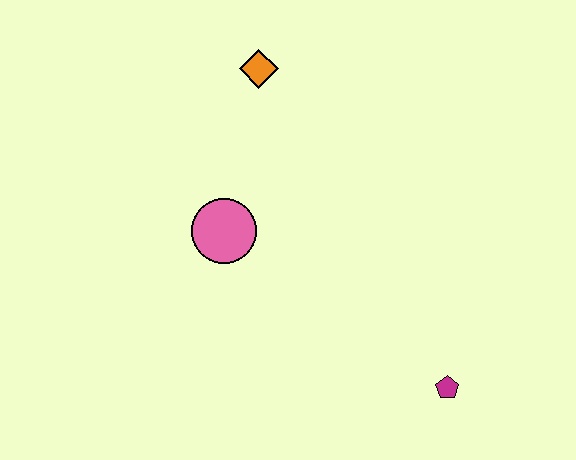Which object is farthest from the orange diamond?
The magenta pentagon is farthest from the orange diamond.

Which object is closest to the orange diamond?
The pink circle is closest to the orange diamond.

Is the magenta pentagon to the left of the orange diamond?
No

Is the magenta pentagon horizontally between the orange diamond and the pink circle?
No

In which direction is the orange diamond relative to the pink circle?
The orange diamond is above the pink circle.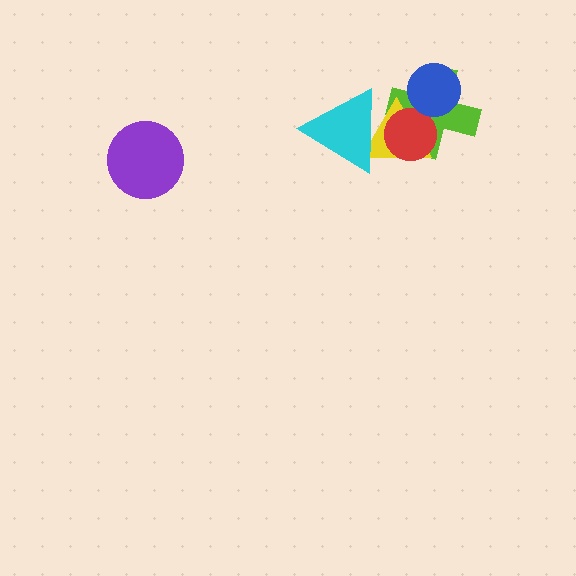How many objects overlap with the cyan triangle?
2 objects overlap with the cyan triangle.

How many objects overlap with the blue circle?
1 object overlaps with the blue circle.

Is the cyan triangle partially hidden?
No, no other shape covers it.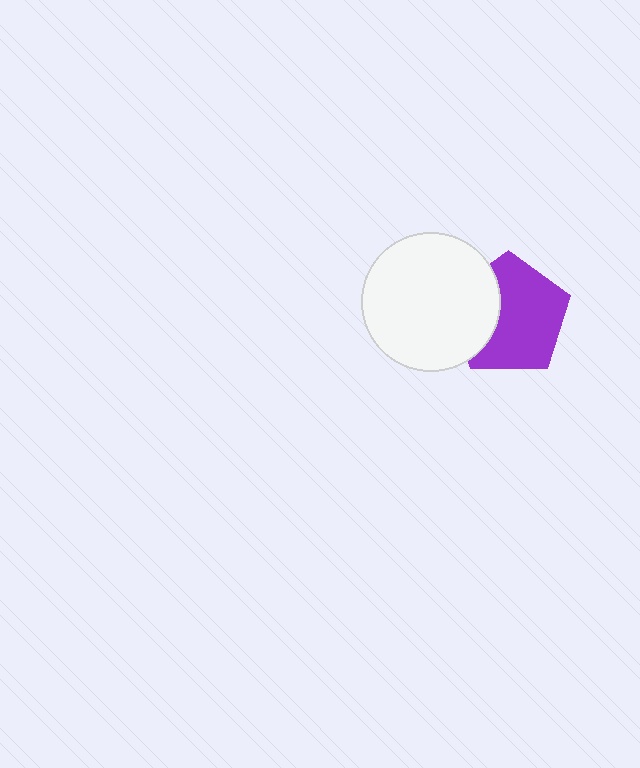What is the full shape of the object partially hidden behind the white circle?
The partially hidden object is a purple pentagon.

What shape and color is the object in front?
The object in front is a white circle.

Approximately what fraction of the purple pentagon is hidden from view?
Roughly 31% of the purple pentagon is hidden behind the white circle.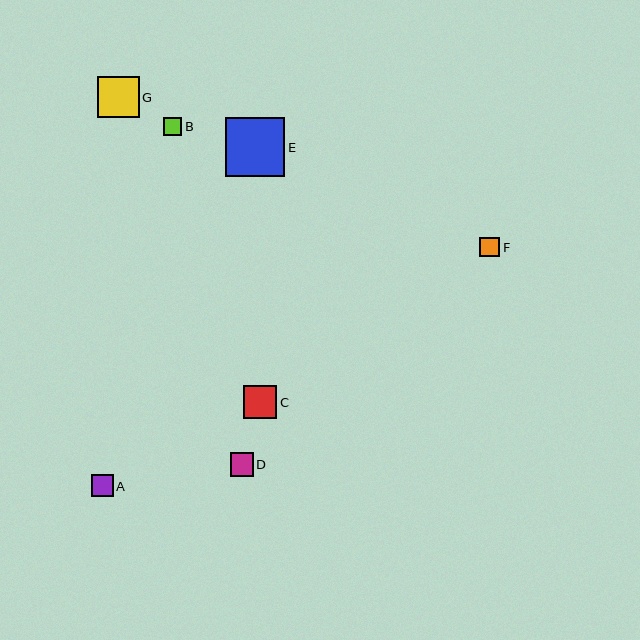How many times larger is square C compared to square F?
Square C is approximately 1.7 times the size of square F.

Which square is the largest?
Square E is the largest with a size of approximately 59 pixels.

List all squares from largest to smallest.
From largest to smallest: E, G, C, D, A, F, B.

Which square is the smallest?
Square B is the smallest with a size of approximately 18 pixels.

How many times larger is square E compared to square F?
Square E is approximately 3.0 times the size of square F.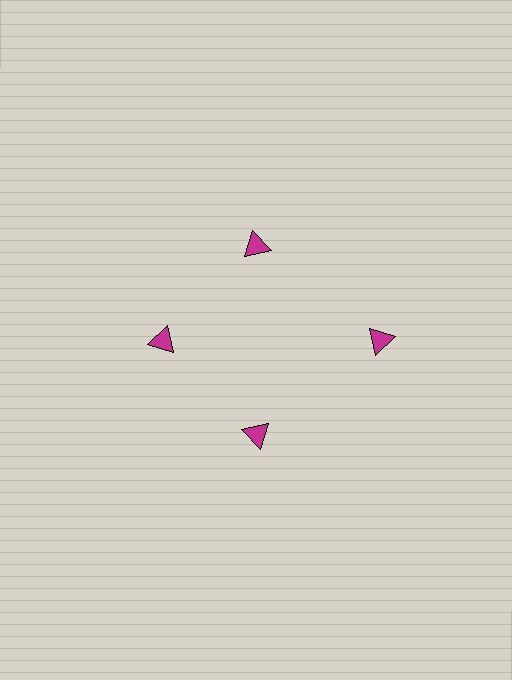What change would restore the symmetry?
The symmetry would be restored by moving it inward, back onto the ring so that all 4 triangles sit at equal angles and equal distance from the center.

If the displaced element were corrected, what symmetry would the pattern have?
It would have 4-fold rotational symmetry — the pattern would map onto itself every 90 degrees.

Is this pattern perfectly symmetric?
No. The 4 magenta triangles are arranged in a ring, but one element near the 3 o'clock position is pushed outward from the center, breaking the 4-fold rotational symmetry.